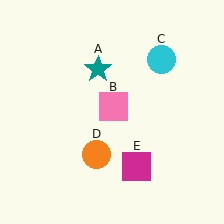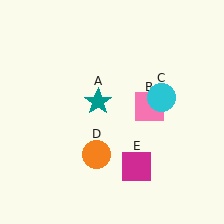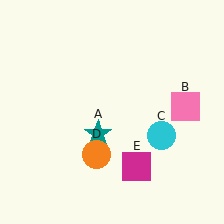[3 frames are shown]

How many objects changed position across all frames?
3 objects changed position: teal star (object A), pink square (object B), cyan circle (object C).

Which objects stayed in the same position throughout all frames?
Orange circle (object D) and magenta square (object E) remained stationary.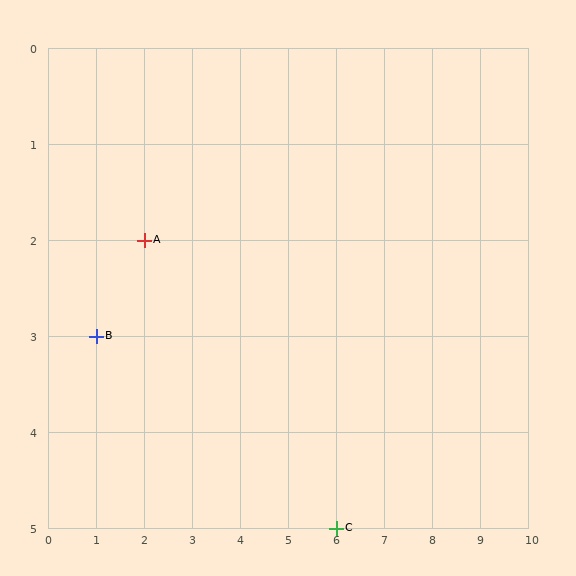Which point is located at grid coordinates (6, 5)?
Point C is at (6, 5).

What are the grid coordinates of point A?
Point A is at grid coordinates (2, 2).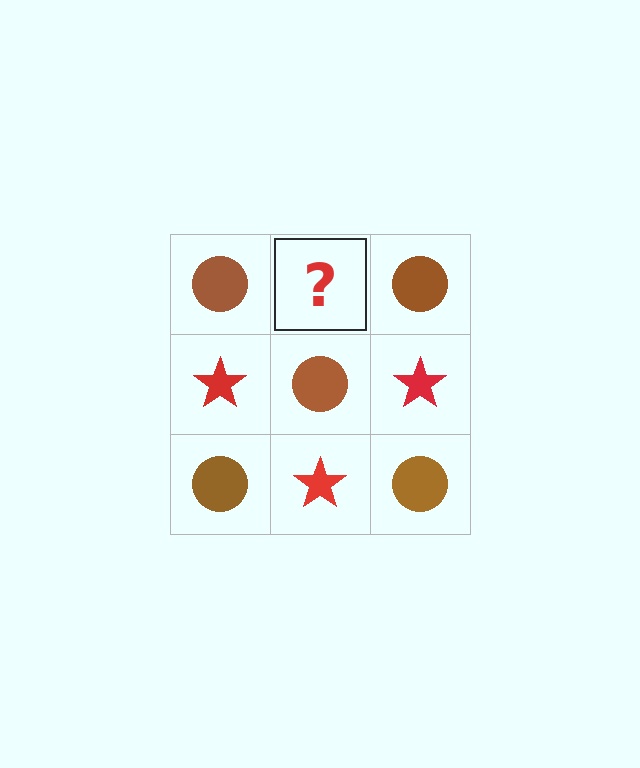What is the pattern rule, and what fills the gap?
The rule is that it alternates brown circle and red star in a checkerboard pattern. The gap should be filled with a red star.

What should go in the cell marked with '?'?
The missing cell should contain a red star.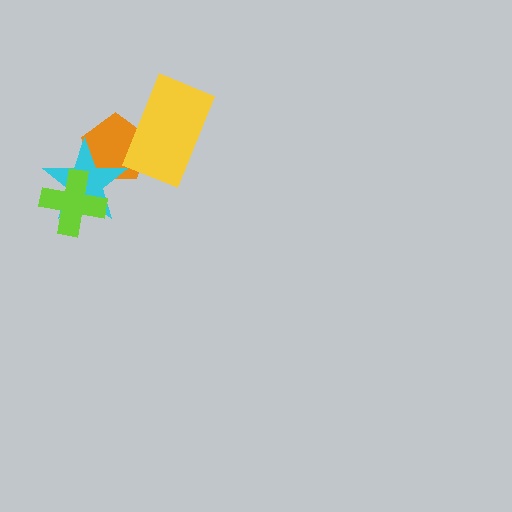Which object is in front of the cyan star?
The lime cross is in front of the cyan star.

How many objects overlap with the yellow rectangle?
1 object overlaps with the yellow rectangle.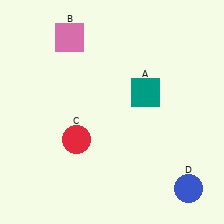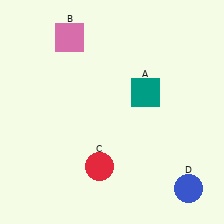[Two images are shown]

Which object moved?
The red circle (C) moved down.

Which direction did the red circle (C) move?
The red circle (C) moved down.